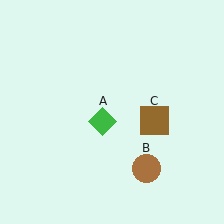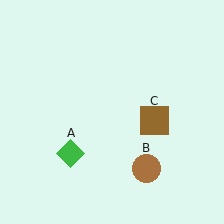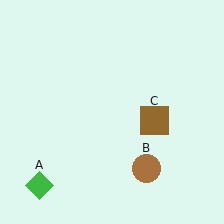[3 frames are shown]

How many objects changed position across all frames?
1 object changed position: green diamond (object A).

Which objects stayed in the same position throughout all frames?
Brown circle (object B) and brown square (object C) remained stationary.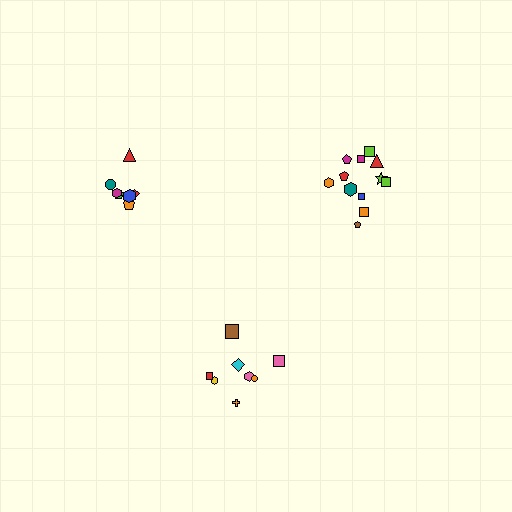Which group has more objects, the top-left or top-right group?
The top-right group.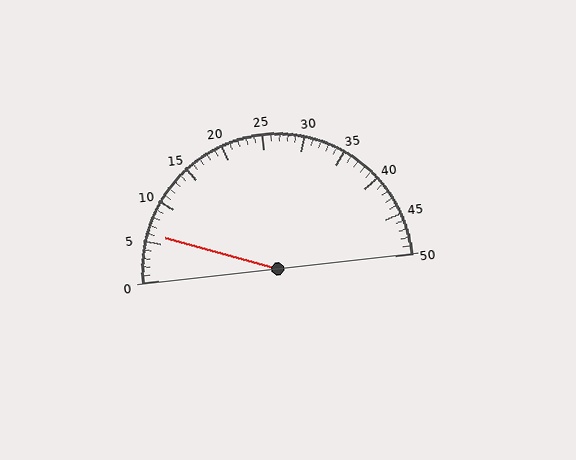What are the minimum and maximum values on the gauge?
The gauge ranges from 0 to 50.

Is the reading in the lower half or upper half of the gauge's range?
The reading is in the lower half of the range (0 to 50).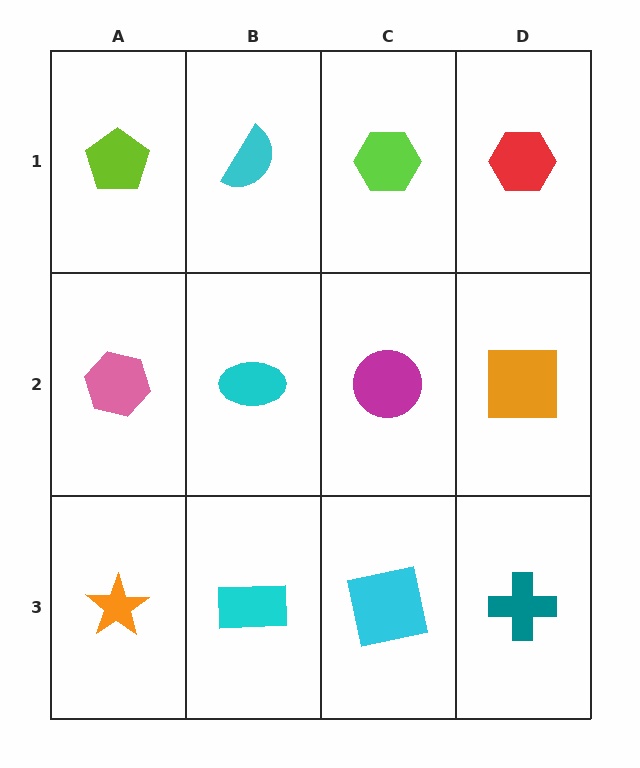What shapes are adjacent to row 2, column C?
A lime hexagon (row 1, column C), a cyan square (row 3, column C), a cyan ellipse (row 2, column B), an orange square (row 2, column D).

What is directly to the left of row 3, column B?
An orange star.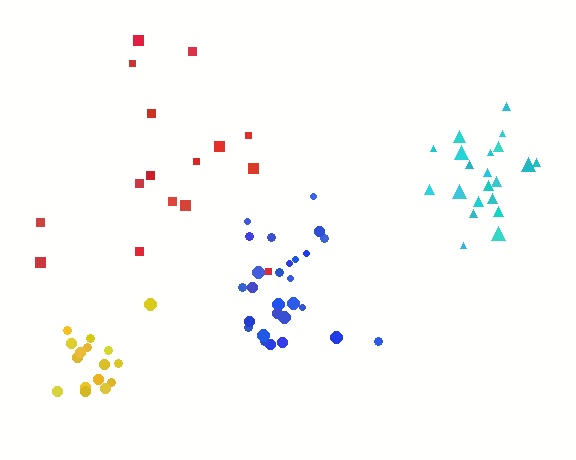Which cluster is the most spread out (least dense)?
Red.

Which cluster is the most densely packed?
Blue.